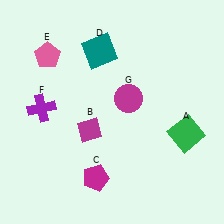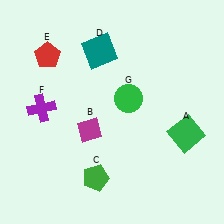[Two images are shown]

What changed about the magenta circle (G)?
In Image 1, G is magenta. In Image 2, it changed to green.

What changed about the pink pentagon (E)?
In Image 1, E is pink. In Image 2, it changed to red.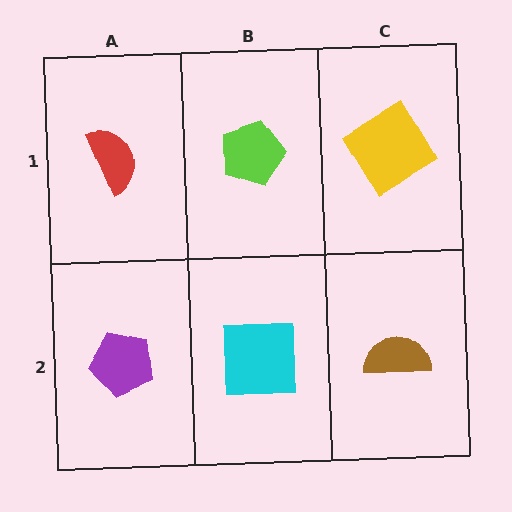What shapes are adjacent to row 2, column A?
A red semicircle (row 1, column A), a cyan square (row 2, column B).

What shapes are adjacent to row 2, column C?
A yellow diamond (row 1, column C), a cyan square (row 2, column B).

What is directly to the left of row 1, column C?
A lime pentagon.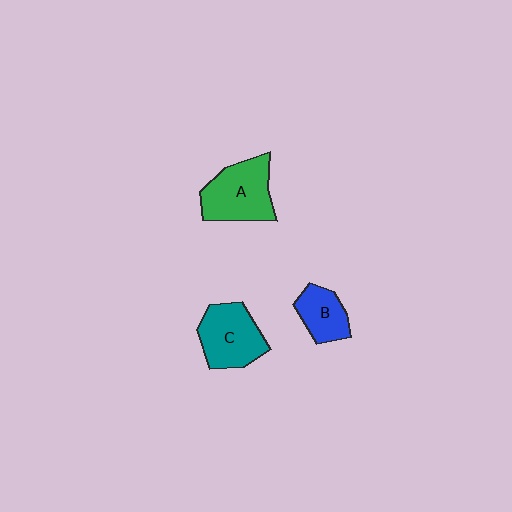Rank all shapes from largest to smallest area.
From largest to smallest: A (green), C (teal), B (blue).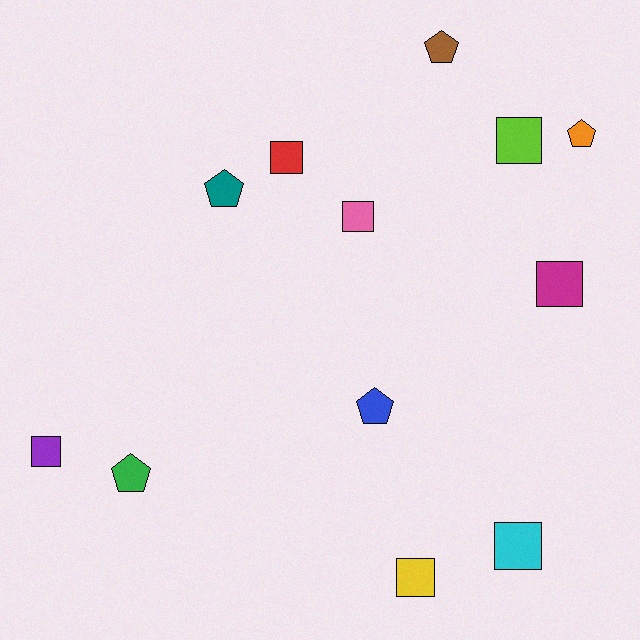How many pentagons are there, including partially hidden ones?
There are 5 pentagons.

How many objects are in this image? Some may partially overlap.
There are 12 objects.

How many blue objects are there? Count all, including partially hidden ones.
There is 1 blue object.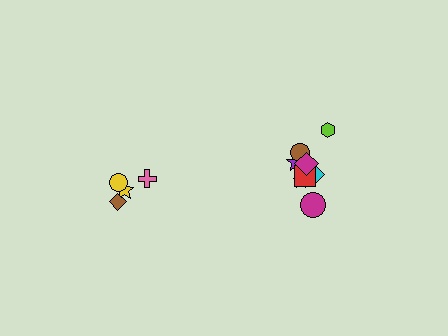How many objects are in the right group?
There are 8 objects.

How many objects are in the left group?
There are 4 objects.